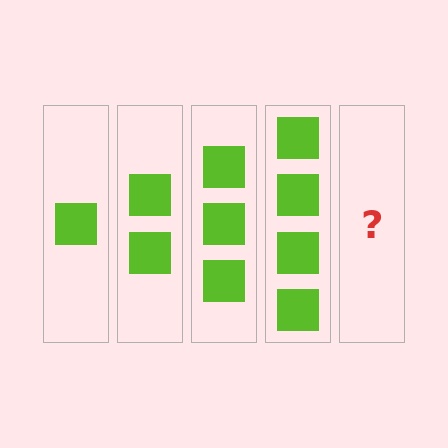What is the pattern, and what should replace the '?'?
The pattern is that each step adds one more square. The '?' should be 5 squares.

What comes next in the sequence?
The next element should be 5 squares.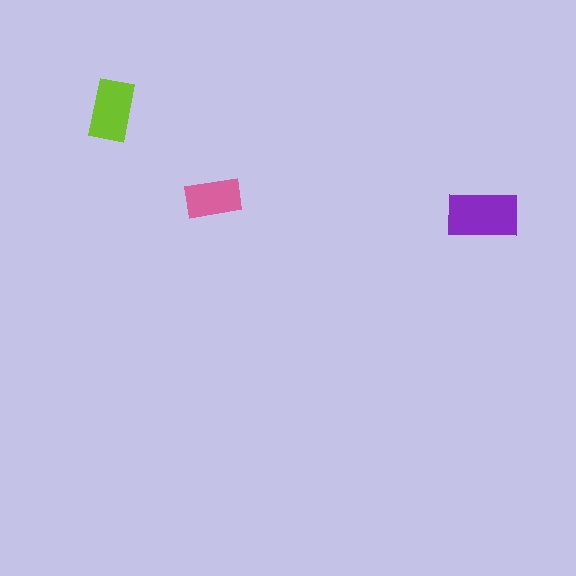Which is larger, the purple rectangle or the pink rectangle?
The purple one.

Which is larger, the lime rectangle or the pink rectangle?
The lime one.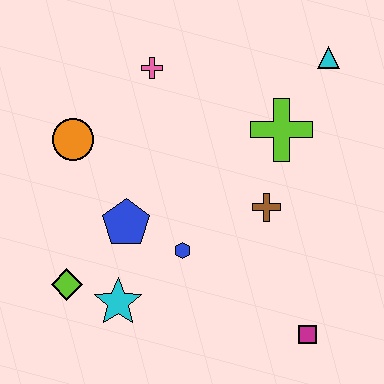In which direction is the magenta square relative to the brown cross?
The magenta square is below the brown cross.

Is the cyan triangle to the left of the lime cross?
No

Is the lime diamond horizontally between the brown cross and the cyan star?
No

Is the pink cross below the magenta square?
No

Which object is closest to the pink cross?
The orange circle is closest to the pink cross.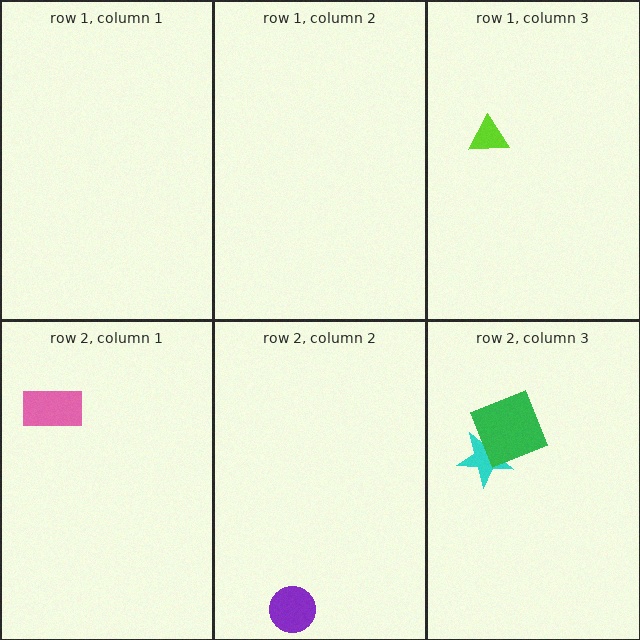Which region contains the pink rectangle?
The row 2, column 1 region.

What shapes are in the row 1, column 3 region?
The lime triangle.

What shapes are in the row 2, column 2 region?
The purple circle.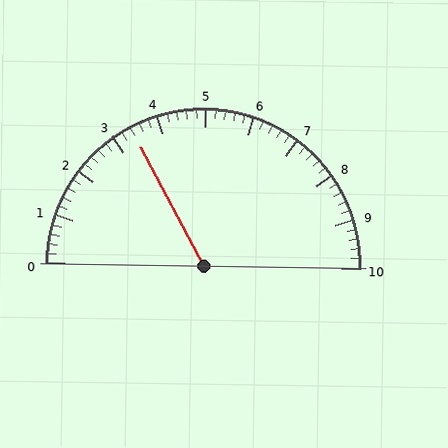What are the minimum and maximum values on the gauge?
The gauge ranges from 0 to 10.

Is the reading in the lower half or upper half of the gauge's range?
The reading is in the lower half of the range (0 to 10).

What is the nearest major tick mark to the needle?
The nearest major tick mark is 3.